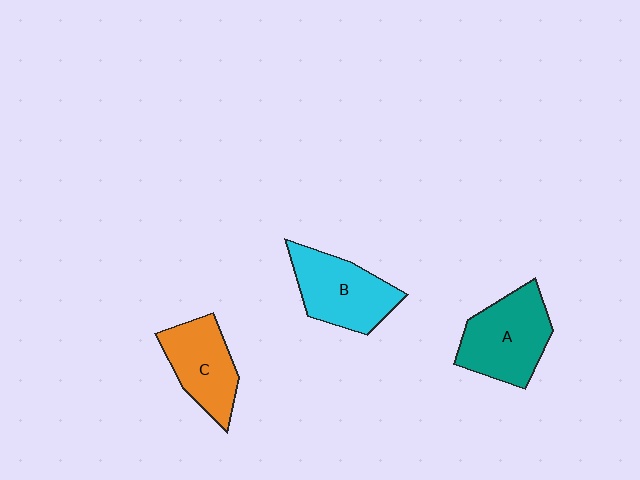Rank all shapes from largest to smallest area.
From largest to smallest: A (teal), B (cyan), C (orange).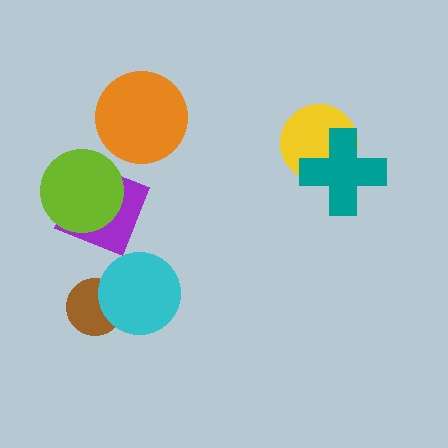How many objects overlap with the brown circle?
1 object overlaps with the brown circle.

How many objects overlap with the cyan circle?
1 object overlaps with the cyan circle.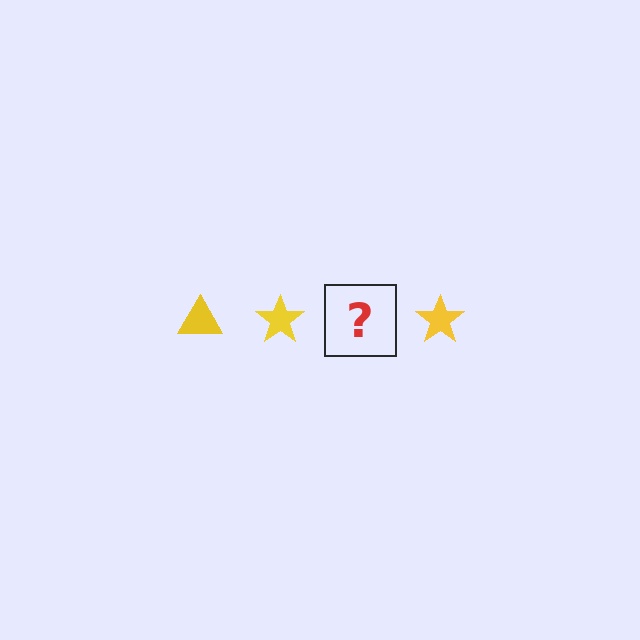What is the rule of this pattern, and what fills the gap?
The rule is that the pattern cycles through triangle, star shapes in yellow. The gap should be filled with a yellow triangle.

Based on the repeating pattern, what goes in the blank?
The blank should be a yellow triangle.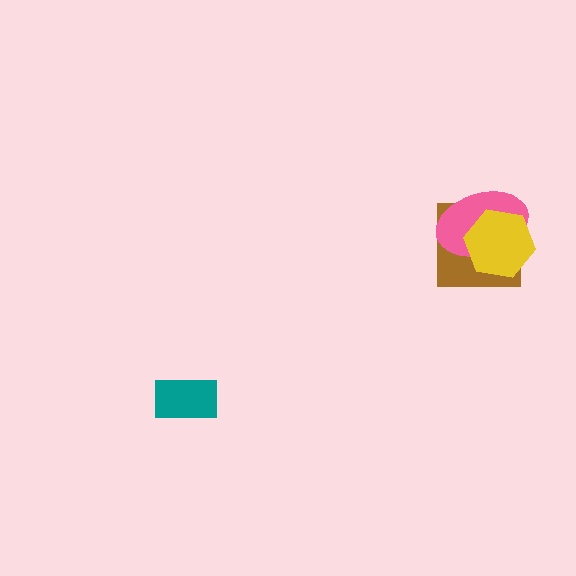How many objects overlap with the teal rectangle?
0 objects overlap with the teal rectangle.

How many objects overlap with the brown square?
2 objects overlap with the brown square.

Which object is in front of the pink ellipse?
The yellow hexagon is in front of the pink ellipse.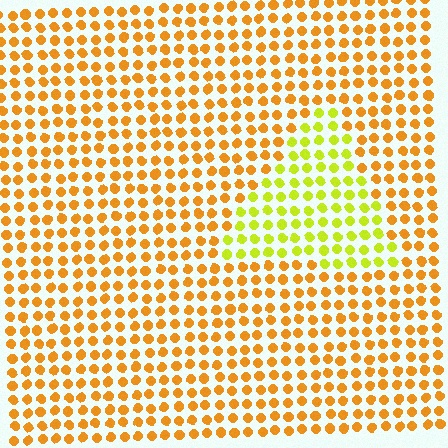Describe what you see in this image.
The image is filled with small orange elements in a uniform arrangement. A triangle-shaped region is visible where the elements are tinted to a slightly different hue, forming a subtle color boundary.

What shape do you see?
I see a triangle.